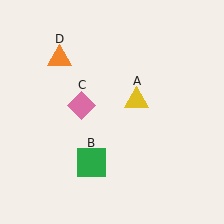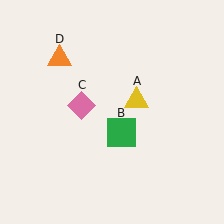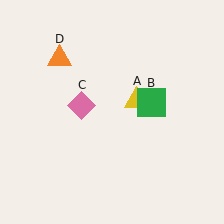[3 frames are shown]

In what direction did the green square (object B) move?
The green square (object B) moved up and to the right.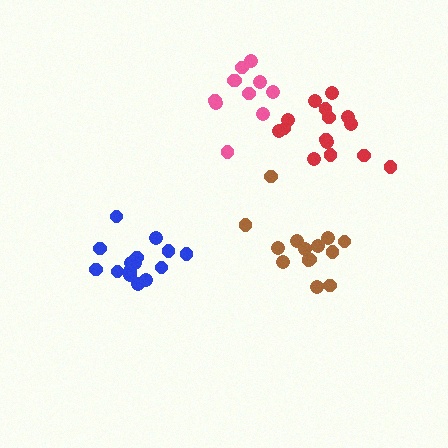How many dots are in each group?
Group 1: 15 dots, Group 2: 14 dots, Group 3: 11 dots, Group 4: 15 dots (55 total).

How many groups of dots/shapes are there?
There are 4 groups.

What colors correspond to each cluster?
The clusters are colored: red, brown, pink, blue.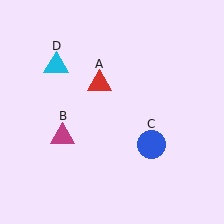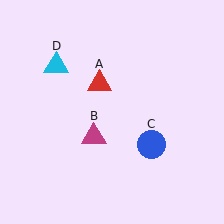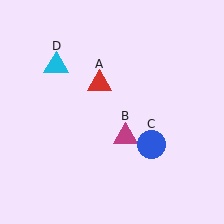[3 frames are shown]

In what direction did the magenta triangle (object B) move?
The magenta triangle (object B) moved right.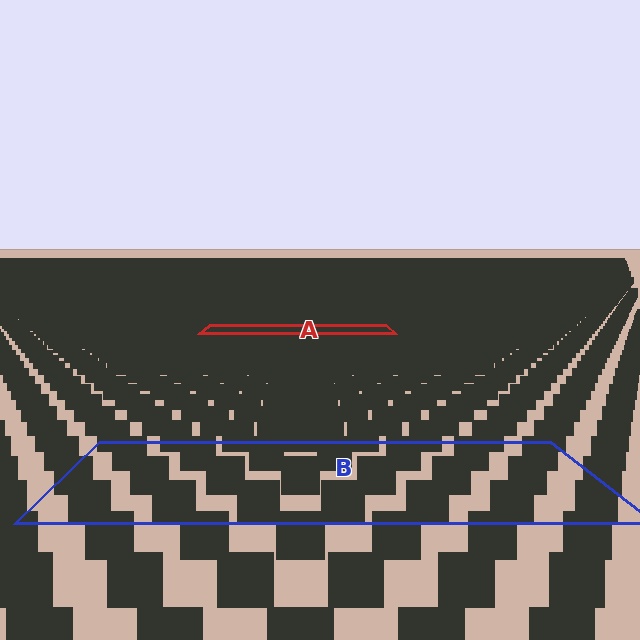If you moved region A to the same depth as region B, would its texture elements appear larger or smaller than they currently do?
They would appear larger. At a closer depth, the same texture elements are projected at a bigger on-screen size.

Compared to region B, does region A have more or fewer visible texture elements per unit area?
Region A has more texture elements per unit area — they are packed more densely because it is farther away.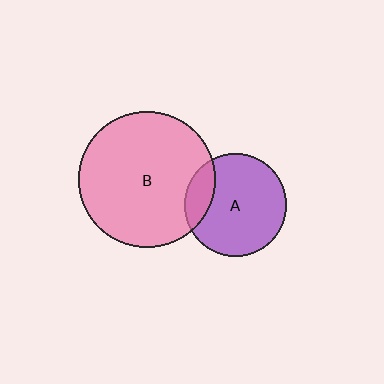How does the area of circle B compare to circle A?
Approximately 1.8 times.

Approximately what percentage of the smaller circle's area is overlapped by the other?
Approximately 15%.